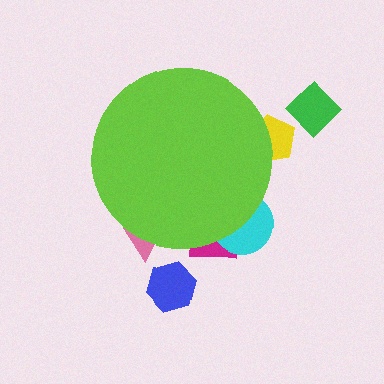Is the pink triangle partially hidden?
Yes, the pink triangle is partially hidden behind the lime circle.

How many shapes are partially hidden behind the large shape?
4 shapes are partially hidden.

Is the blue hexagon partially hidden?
No, the blue hexagon is fully visible.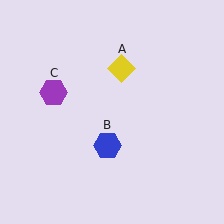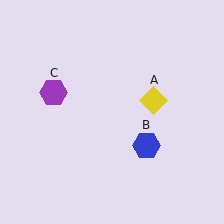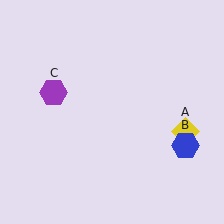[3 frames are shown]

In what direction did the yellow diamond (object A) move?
The yellow diamond (object A) moved down and to the right.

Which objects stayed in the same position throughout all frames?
Purple hexagon (object C) remained stationary.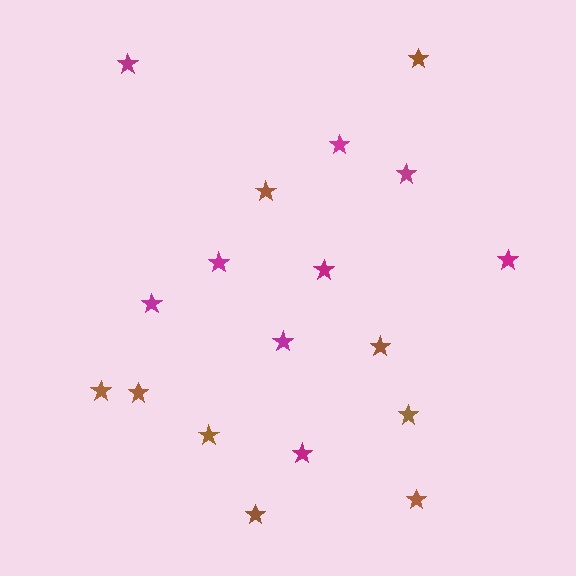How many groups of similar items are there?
There are 2 groups: one group of brown stars (9) and one group of magenta stars (9).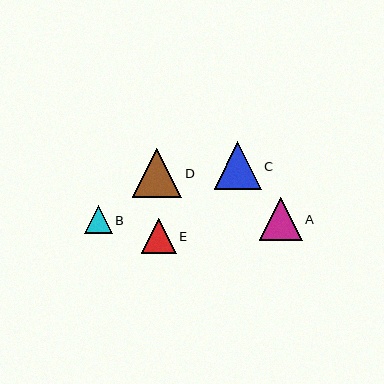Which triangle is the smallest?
Triangle B is the smallest with a size of approximately 28 pixels.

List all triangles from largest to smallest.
From largest to smallest: D, C, A, E, B.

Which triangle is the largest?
Triangle D is the largest with a size of approximately 49 pixels.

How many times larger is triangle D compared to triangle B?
Triangle D is approximately 1.8 times the size of triangle B.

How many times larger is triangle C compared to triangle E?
Triangle C is approximately 1.4 times the size of triangle E.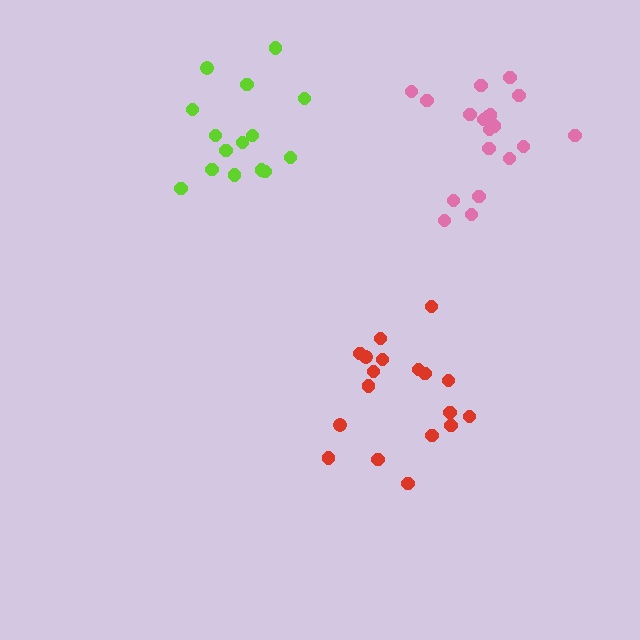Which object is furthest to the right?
The pink cluster is rightmost.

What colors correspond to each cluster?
The clusters are colored: pink, red, lime.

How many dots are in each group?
Group 1: 19 dots, Group 2: 18 dots, Group 3: 15 dots (52 total).